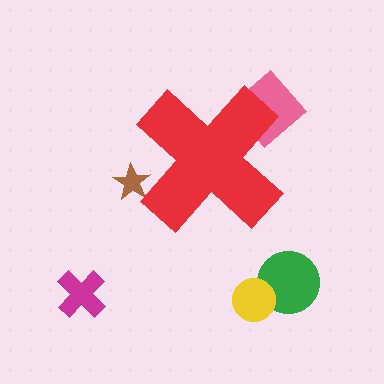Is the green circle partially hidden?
No, the green circle is fully visible.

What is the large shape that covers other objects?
A red cross.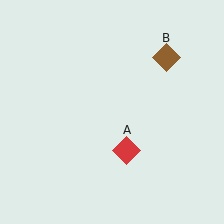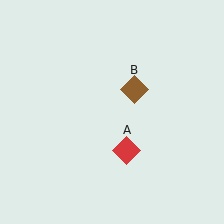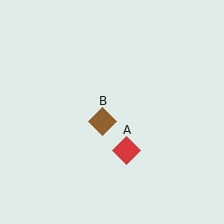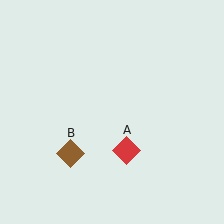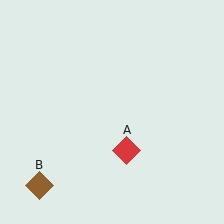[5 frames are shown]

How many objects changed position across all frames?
1 object changed position: brown diamond (object B).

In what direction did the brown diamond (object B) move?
The brown diamond (object B) moved down and to the left.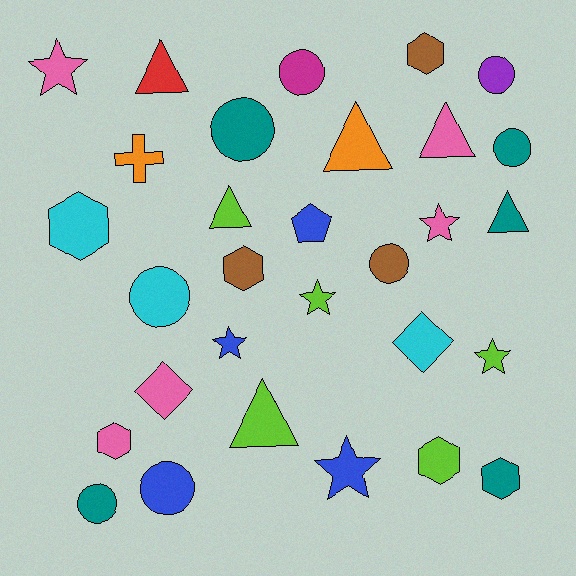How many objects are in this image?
There are 30 objects.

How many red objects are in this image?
There is 1 red object.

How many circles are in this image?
There are 8 circles.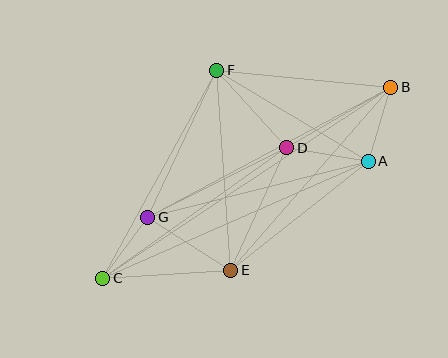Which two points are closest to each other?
Points C and G are closest to each other.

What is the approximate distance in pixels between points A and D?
The distance between A and D is approximately 82 pixels.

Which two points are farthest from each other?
Points B and C are farthest from each other.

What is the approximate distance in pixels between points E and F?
The distance between E and F is approximately 201 pixels.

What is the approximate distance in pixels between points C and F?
The distance between C and F is approximately 237 pixels.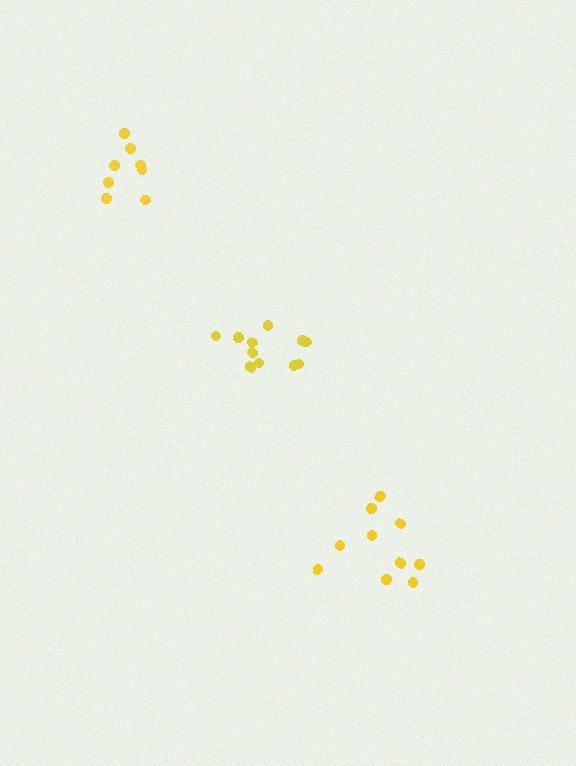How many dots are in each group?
Group 1: 10 dots, Group 2: 8 dots, Group 3: 11 dots (29 total).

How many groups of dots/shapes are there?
There are 3 groups.